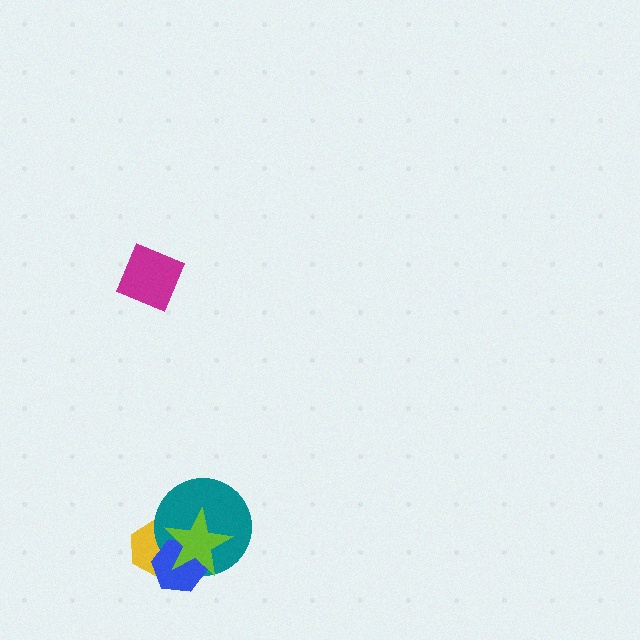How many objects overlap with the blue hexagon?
3 objects overlap with the blue hexagon.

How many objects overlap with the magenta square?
0 objects overlap with the magenta square.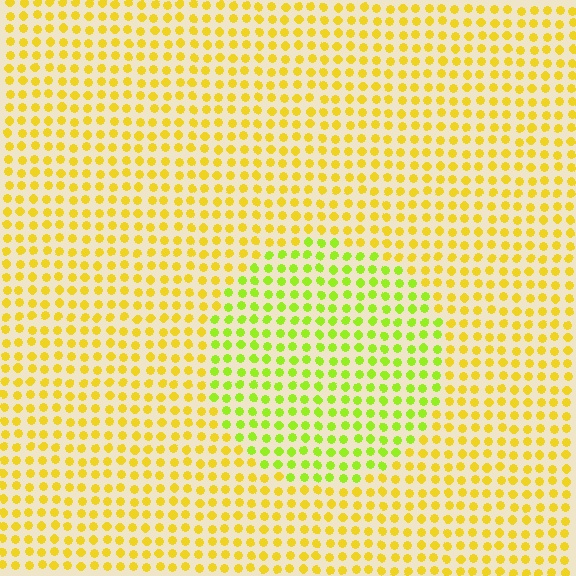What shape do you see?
I see a circle.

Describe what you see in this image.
The image is filled with small yellow elements in a uniform arrangement. A circle-shaped region is visible where the elements are tinted to a slightly different hue, forming a subtle color boundary.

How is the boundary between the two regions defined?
The boundary is defined purely by a slight shift in hue (about 35 degrees). Spacing, size, and orientation are identical on both sides.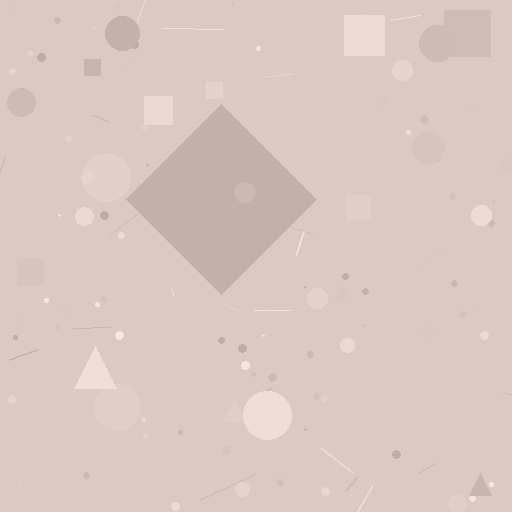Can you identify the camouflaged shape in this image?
The camouflaged shape is a diamond.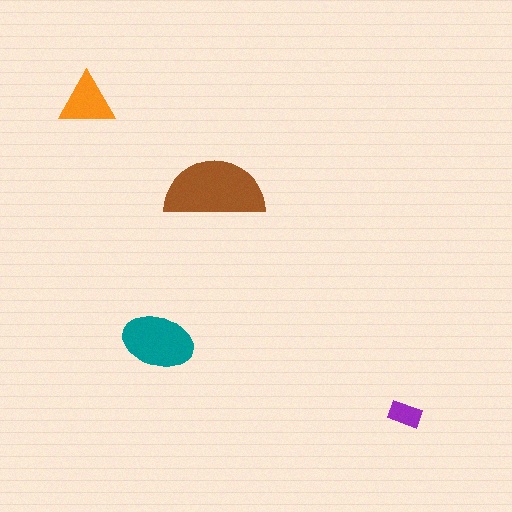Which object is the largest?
The brown semicircle.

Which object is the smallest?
The purple rectangle.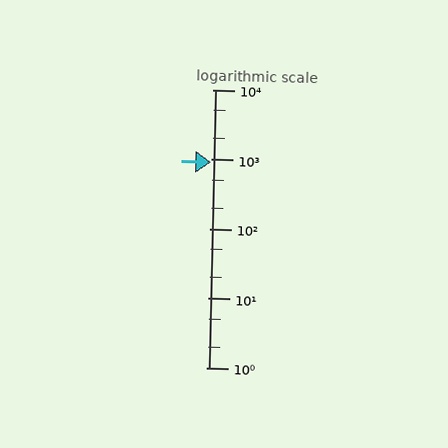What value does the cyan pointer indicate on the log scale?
The pointer indicates approximately 900.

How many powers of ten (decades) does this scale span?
The scale spans 4 decades, from 1 to 10000.